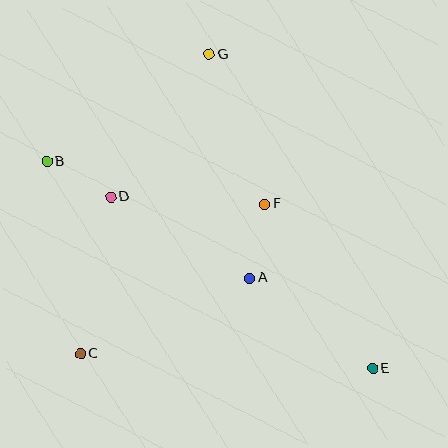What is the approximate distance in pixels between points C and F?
The distance between C and F is approximately 237 pixels.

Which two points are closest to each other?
Points B and D are closest to each other.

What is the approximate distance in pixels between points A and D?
The distance between A and D is approximately 161 pixels.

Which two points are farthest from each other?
Points B and E are farthest from each other.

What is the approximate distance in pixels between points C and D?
The distance between C and D is approximately 160 pixels.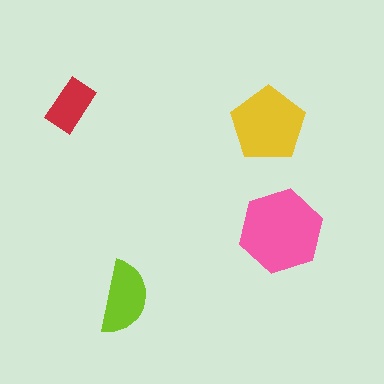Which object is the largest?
The pink hexagon.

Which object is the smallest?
The red rectangle.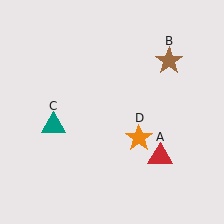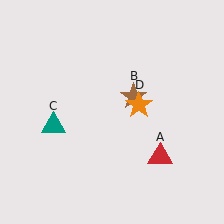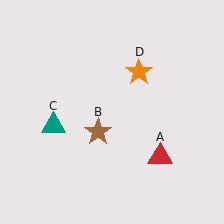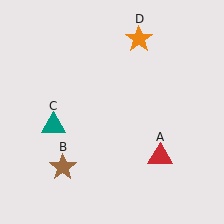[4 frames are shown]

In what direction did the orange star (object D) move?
The orange star (object D) moved up.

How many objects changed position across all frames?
2 objects changed position: brown star (object B), orange star (object D).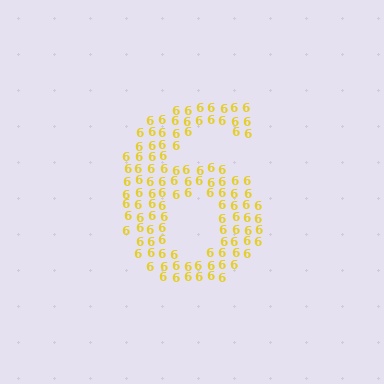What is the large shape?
The large shape is the digit 6.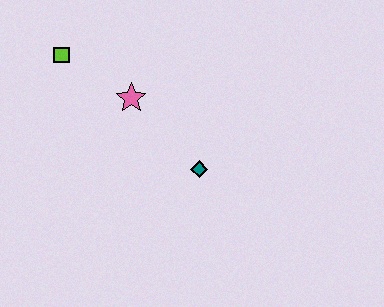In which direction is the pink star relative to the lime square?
The pink star is to the right of the lime square.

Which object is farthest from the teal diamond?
The lime square is farthest from the teal diamond.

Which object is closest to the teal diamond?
The pink star is closest to the teal diamond.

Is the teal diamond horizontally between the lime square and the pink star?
No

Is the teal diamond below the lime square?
Yes